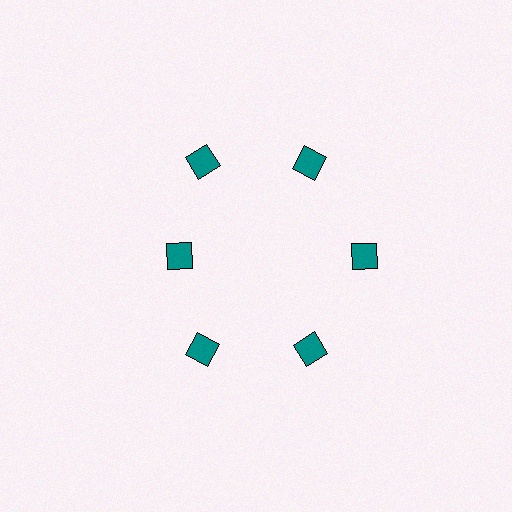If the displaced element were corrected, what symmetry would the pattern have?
It would have 6-fold rotational symmetry — the pattern would map onto itself every 60 degrees.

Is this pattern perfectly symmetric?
No. The 6 teal diamonds are arranged in a ring, but one element near the 9 o'clock position is pulled inward toward the center, breaking the 6-fold rotational symmetry.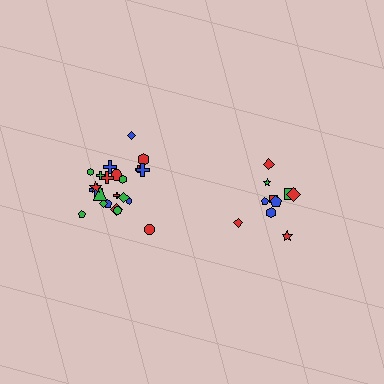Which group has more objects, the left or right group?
The left group.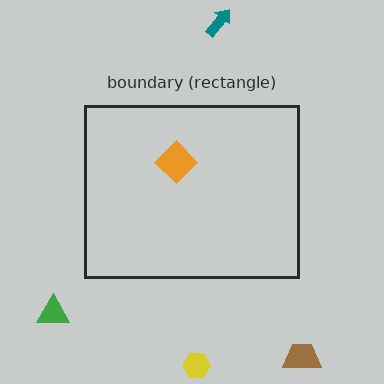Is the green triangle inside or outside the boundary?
Outside.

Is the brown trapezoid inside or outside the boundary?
Outside.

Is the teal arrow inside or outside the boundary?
Outside.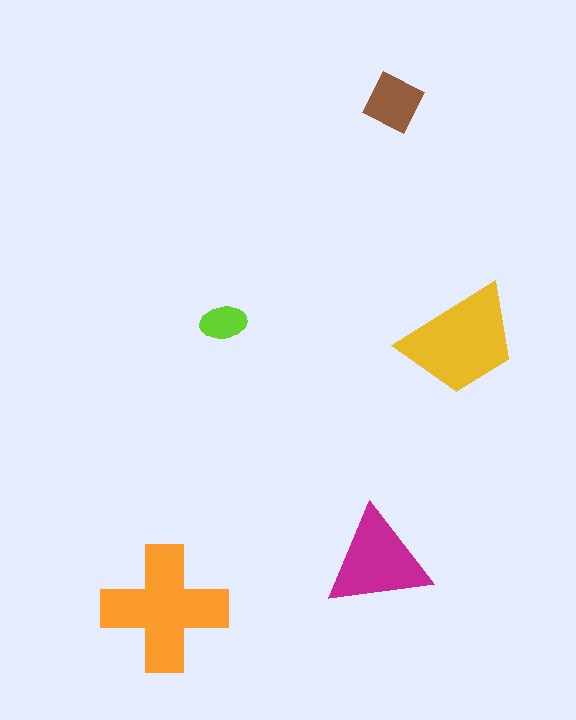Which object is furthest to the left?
The orange cross is leftmost.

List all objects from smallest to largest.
The lime ellipse, the brown diamond, the magenta triangle, the yellow trapezoid, the orange cross.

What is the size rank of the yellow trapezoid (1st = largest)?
2nd.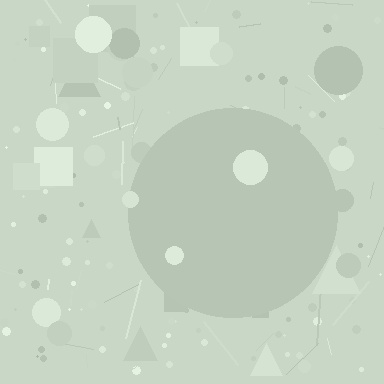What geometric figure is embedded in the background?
A circle is embedded in the background.